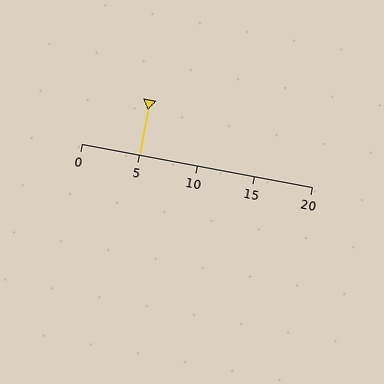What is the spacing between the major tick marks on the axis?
The major ticks are spaced 5 apart.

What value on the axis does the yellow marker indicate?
The marker indicates approximately 5.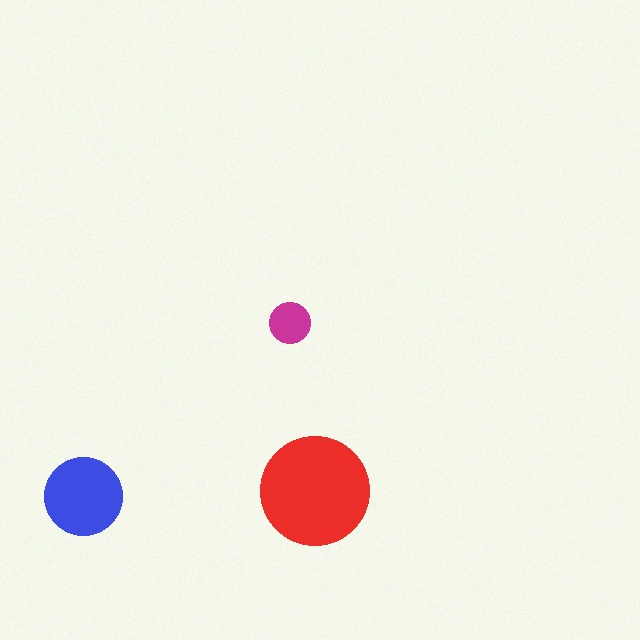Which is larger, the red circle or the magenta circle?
The red one.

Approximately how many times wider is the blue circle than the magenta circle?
About 2 times wider.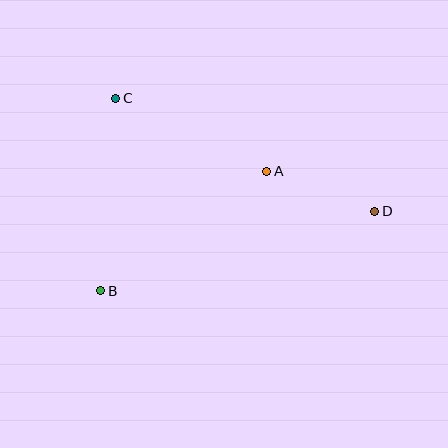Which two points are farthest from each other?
Points B and D are farthest from each other.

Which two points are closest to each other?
Points A and D are closest to each other.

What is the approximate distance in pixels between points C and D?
The distance between C and D is approximately 283 pixels.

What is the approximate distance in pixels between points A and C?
The distance between A and C is approximately 168 pixels.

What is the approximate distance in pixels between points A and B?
The distance between A and B is approximately 205 pixels.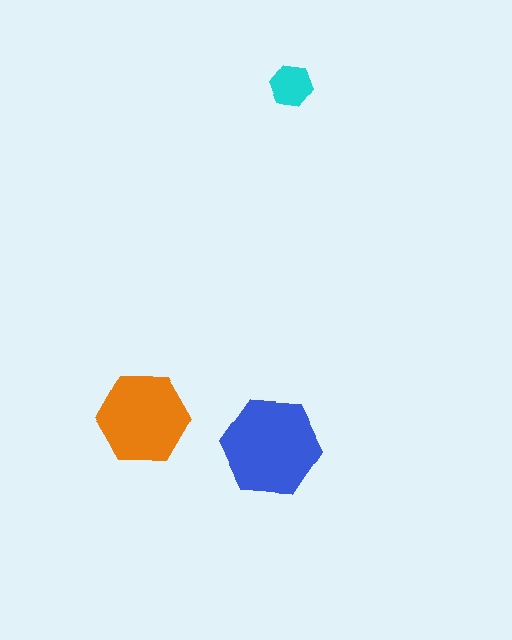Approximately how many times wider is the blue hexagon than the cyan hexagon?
About 2.5 times wider.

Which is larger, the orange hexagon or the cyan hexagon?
The orange one.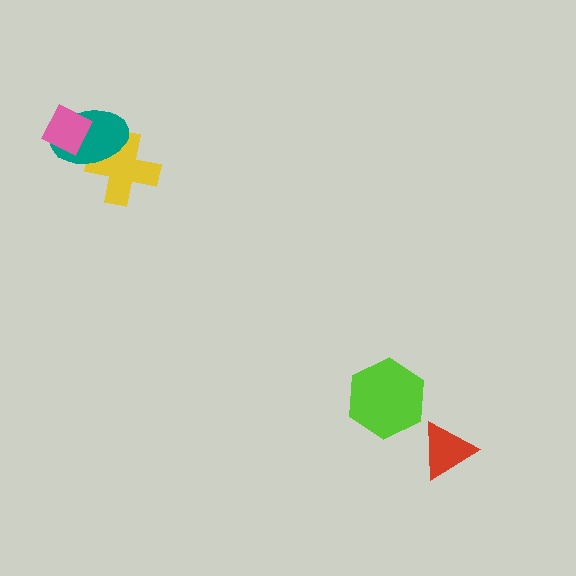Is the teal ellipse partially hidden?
Yes, it is partially covered by another shape.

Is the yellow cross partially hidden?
Yes, it is partially covered by another shape.